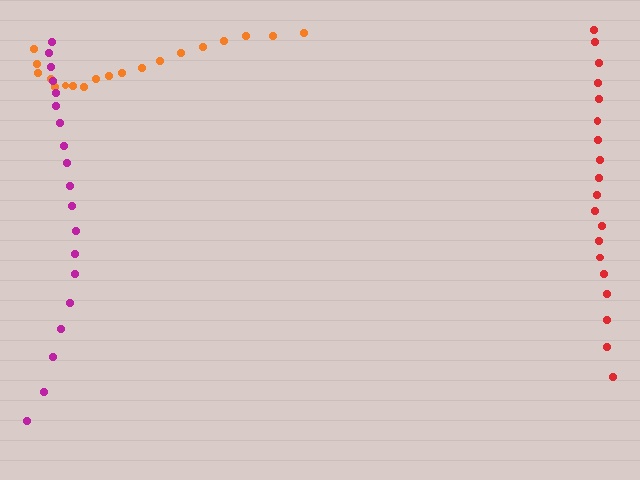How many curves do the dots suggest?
There are 3 distinct paths.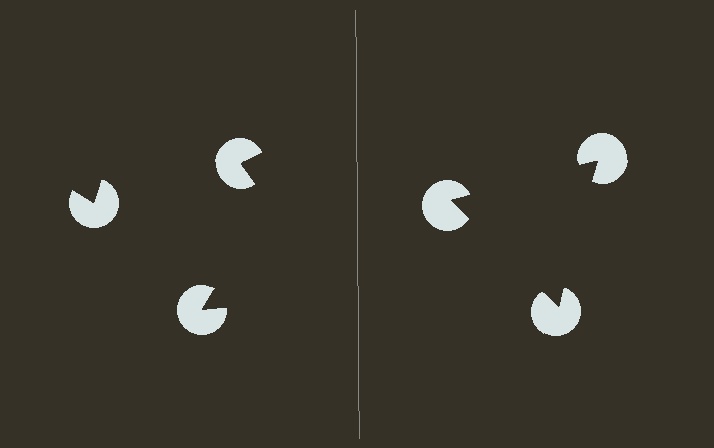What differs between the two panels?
The pac-man discs are positioned identically on both sides; only the wedge orientations differ. On the right they align to a triangle; on the left they are misaligned.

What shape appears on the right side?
An illusory triangle.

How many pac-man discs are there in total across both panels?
6 — 3 on each side.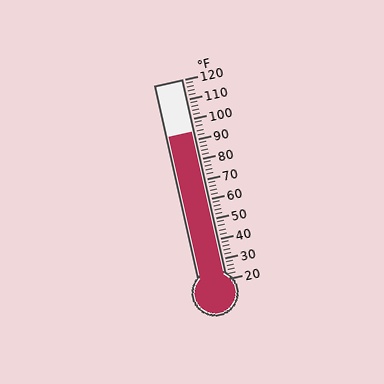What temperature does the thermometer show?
The thermometer shows approximately 94°F.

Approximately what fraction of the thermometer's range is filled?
The thermometer is filled to approximately 75% of its range.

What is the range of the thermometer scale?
The thermometer scale ranges from 20°F to 120°F.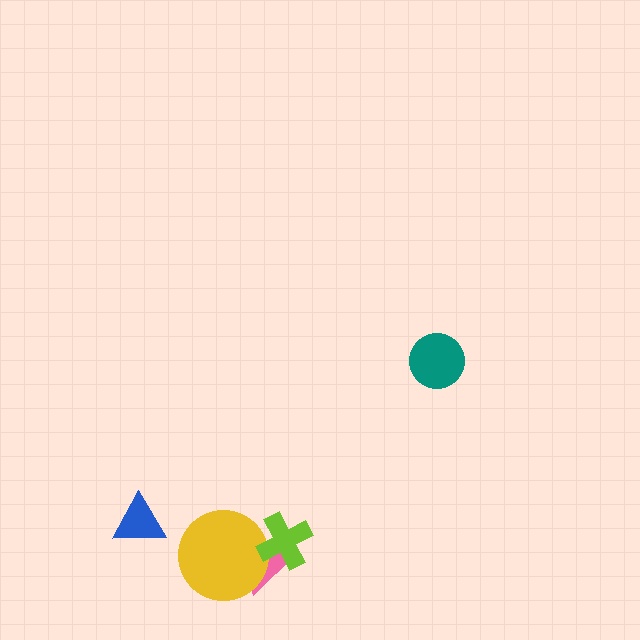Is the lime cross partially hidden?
No, no other shape covers it.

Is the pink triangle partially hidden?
Yes, it is partially covered by another shape.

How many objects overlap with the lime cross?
2 objects overlap with the lime cross.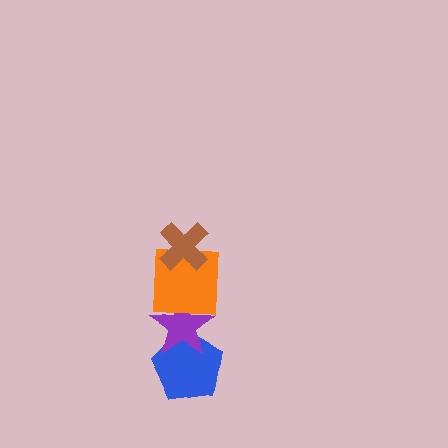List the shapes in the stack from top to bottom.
From top to bottom: the brown cross, the orange square, the purple star, the blue pentagon.